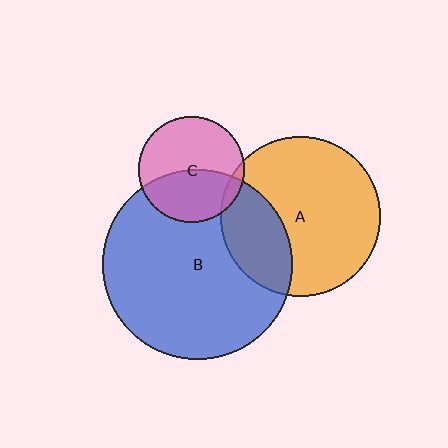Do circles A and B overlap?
Yes.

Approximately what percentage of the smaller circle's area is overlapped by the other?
Approximately 30%.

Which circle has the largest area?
Circle B (blue).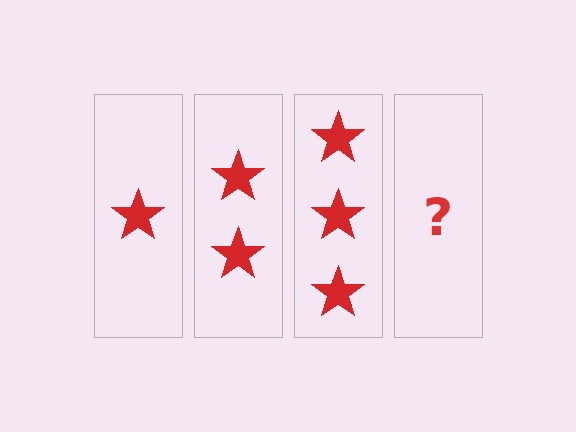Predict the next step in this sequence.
The next step is 4 stars.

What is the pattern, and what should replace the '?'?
The pattern is that each step adds one more star. The '?' should be 4 stars.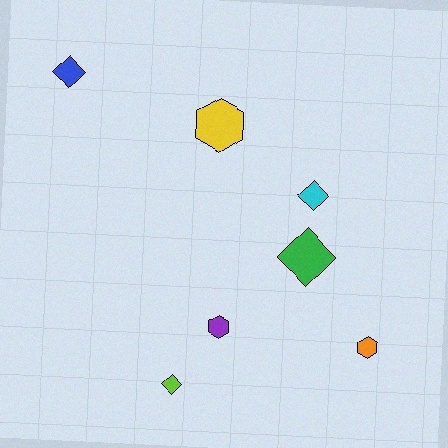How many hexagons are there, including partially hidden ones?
There are 3 hexagons.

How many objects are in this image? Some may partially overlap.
There are 7 objects.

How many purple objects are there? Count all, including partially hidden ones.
There is 1 purple object.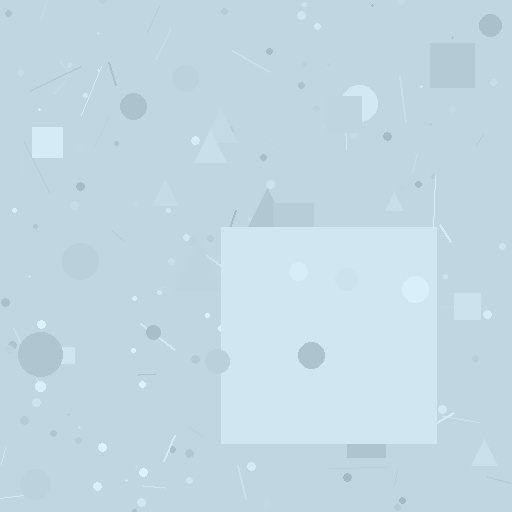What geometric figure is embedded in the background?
A square is embedded in the background.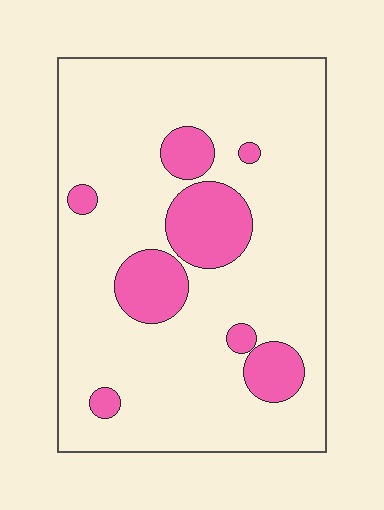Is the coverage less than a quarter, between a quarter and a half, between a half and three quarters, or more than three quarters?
Less than a quarter.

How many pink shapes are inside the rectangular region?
8.